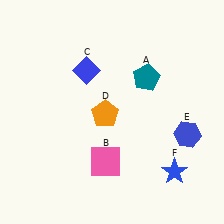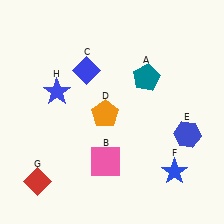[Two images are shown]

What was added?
A red diamond (G), a blue star (H) were added in Image 2.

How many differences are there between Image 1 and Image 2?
There are 2 differences between the two images.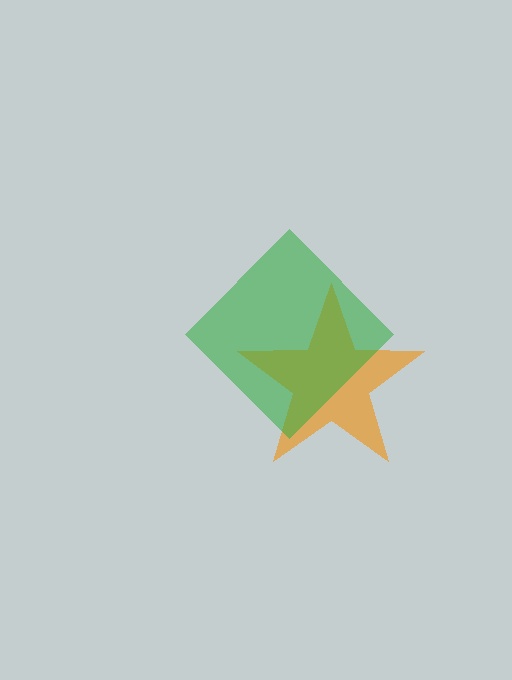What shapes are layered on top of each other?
The layered shapes are: an orange star, a green diamond.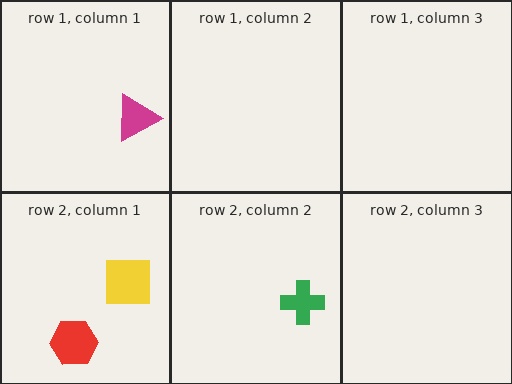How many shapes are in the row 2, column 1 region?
2.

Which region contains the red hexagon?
The row 2, column 1 region.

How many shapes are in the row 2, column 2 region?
1.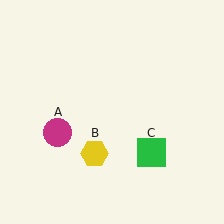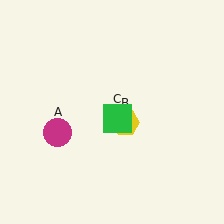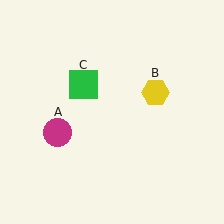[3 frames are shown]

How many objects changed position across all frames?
2 objects changed position: yellow hexagon (object B), green square (object C).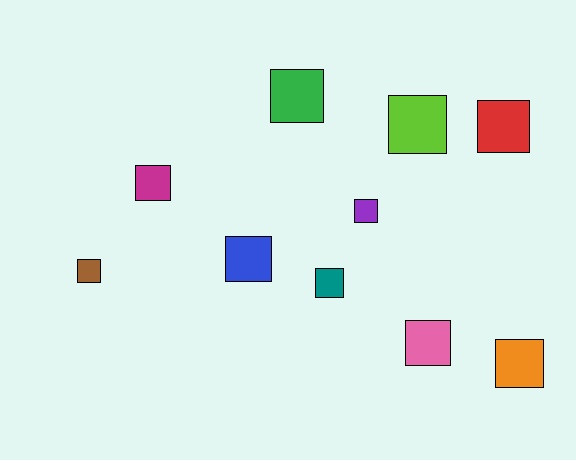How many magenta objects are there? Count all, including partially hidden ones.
There is 1 magenta object.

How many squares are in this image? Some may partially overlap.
There are 10 squares.